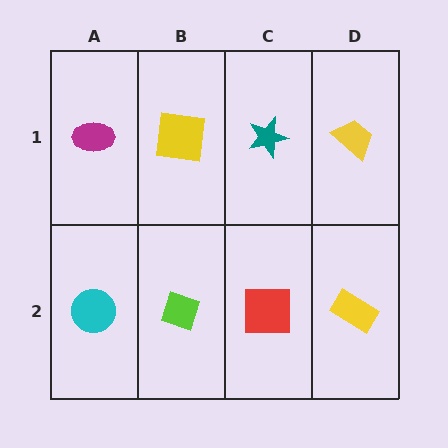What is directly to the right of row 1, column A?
A yellow square.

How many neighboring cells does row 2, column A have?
2.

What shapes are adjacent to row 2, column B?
A yellow square (row 1, column B), a cyan circle (row 2, column A), a red square (row 2, column C).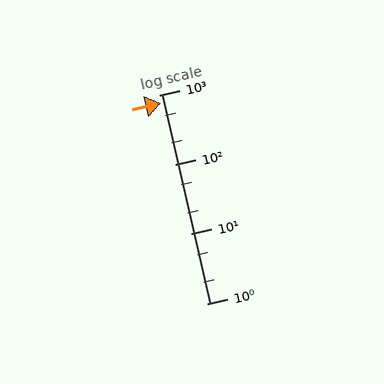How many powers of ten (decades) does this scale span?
The scale spans 3 decades, from 1 to 1000.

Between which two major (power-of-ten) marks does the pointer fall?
The pointer is between 100 and 1000.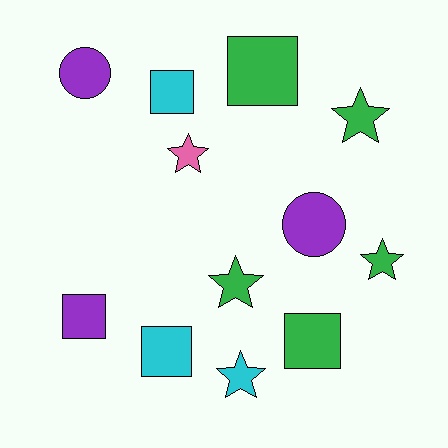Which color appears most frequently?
Green, with 5 objects.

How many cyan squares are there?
There are 2 cyan squares.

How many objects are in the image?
There are 12 objects.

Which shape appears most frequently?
Square, with 5 objects.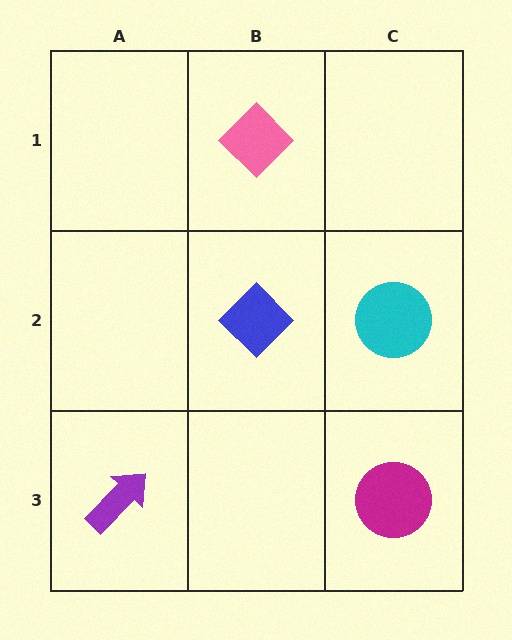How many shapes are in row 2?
2 shapes.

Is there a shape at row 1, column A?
No, that cell is empty.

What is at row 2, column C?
A cyan circle.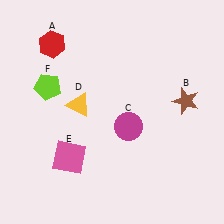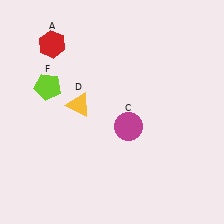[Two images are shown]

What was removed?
The brown star (B), the pink square (E) were removed in Image 2.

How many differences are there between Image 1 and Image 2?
There are 2 differences between the two images.